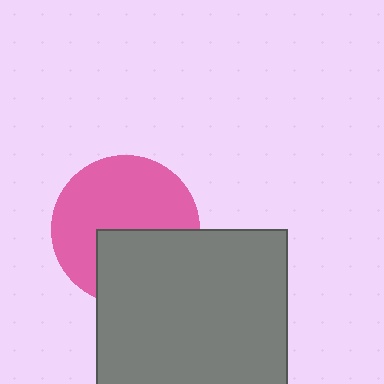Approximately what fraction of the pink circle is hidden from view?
Roughly 37% of the pink circle is hidden behind the gray square.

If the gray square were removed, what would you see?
You would see the complete pink circle.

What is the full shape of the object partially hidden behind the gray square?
The partially hidden object is a pink circle.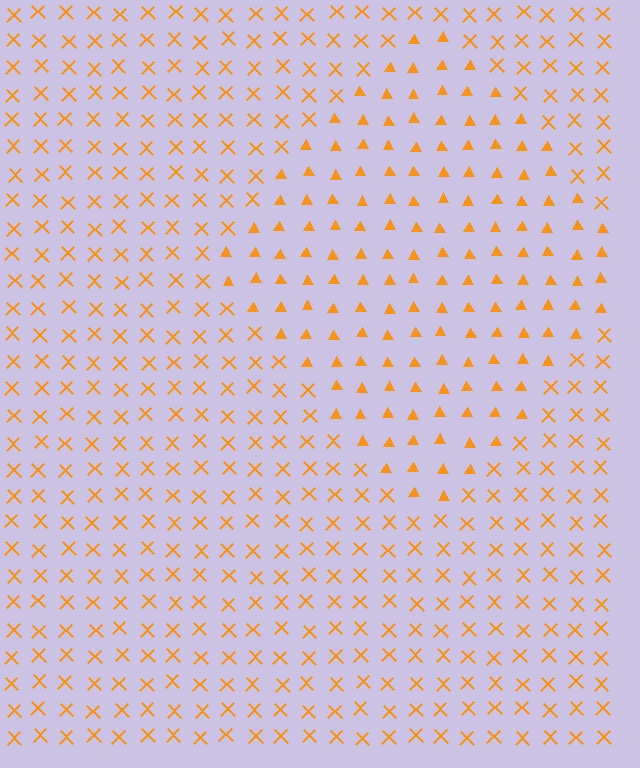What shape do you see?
I see a diamond.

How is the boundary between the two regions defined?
The boundary is defined by a change in element shape: triangles inside vs. X marks outside. All elements share the same color and spacing.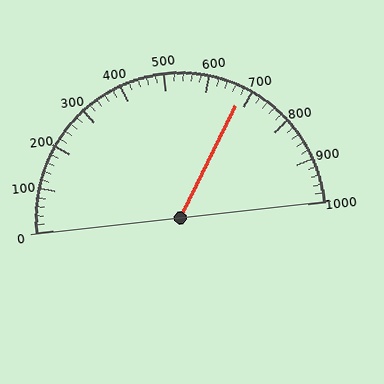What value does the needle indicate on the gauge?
The needle indicates approximately 680.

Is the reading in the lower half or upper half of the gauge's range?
The reading is in the upper half of the range (0 to 1000).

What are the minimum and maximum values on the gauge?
The gauge ranges from 0 to 1000.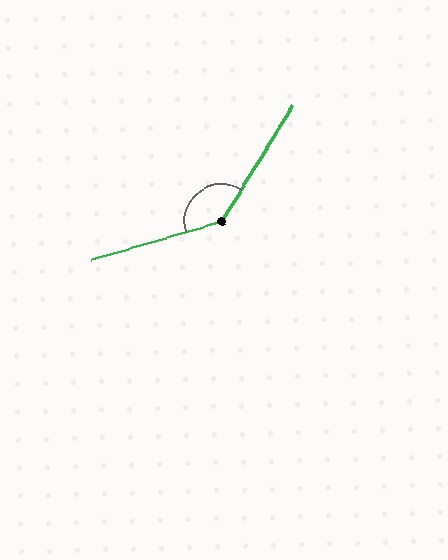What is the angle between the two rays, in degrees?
Approximately 138 degrees.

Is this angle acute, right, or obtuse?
It is obtuse.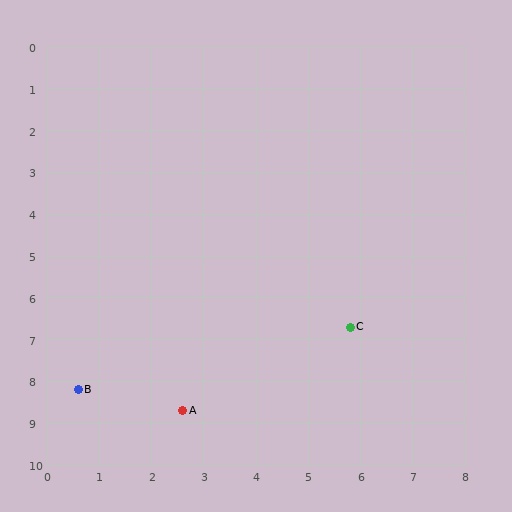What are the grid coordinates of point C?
Point C is at approximately (5.8, 6.7).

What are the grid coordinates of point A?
Point A is at approximately (2.6, 8.7).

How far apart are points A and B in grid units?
Points A and B are about 2.1 grid units apart.